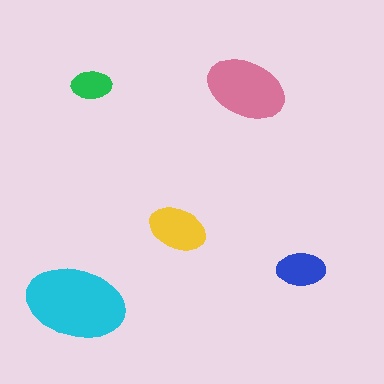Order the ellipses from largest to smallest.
the cyan one, the pink one, the yellow one, the blue one, the green one.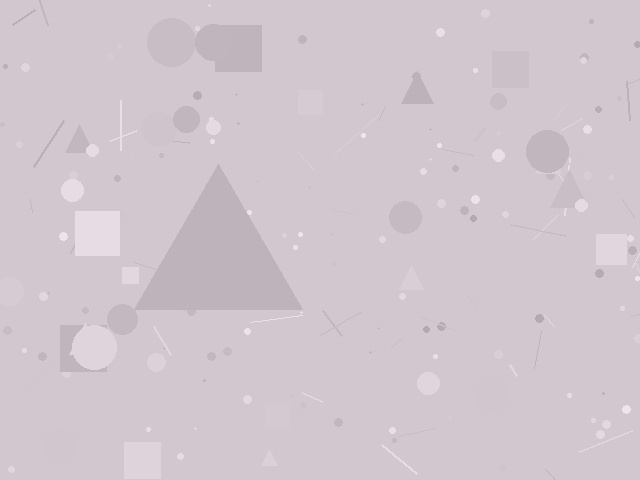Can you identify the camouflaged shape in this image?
The camouflaged shape is a triangle.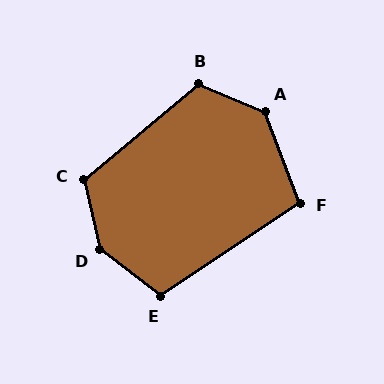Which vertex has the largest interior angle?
D, at approximately 140 degrees.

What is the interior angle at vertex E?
Approximately 109 degrees (obtuse).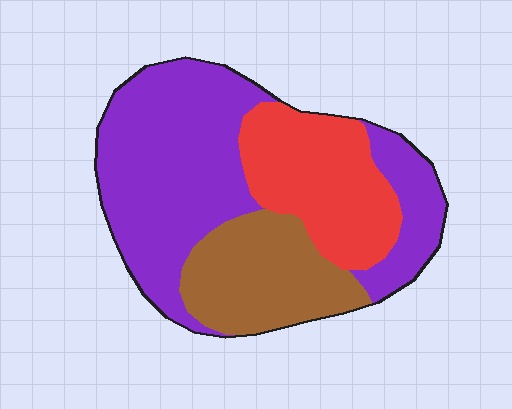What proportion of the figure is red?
Red takes up about one quarter (1/4) of the figure.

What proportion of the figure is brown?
Brown covers 23% of the figure.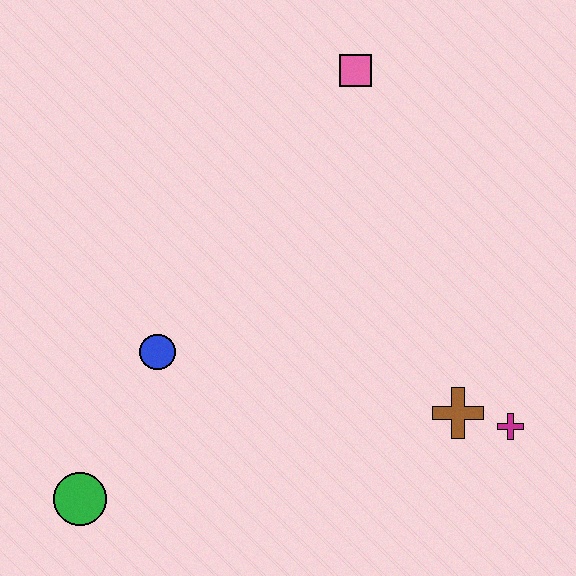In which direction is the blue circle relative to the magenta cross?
The blue circle is to the left of the magenta cross.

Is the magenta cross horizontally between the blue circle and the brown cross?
No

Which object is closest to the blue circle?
The green circle is closest to the blue circle.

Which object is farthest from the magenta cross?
The green circle is farthest from the magenta cross.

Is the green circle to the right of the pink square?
No